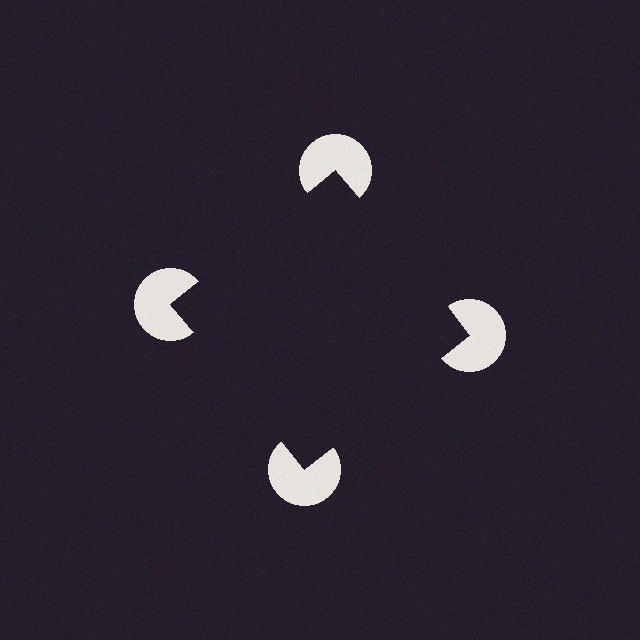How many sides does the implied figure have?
4 sides.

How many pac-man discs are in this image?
There are 4 — one at each vertex of the illusory square.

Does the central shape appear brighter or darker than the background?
It typically appears slightly darker than the background, even though no actual brightness change is drawn.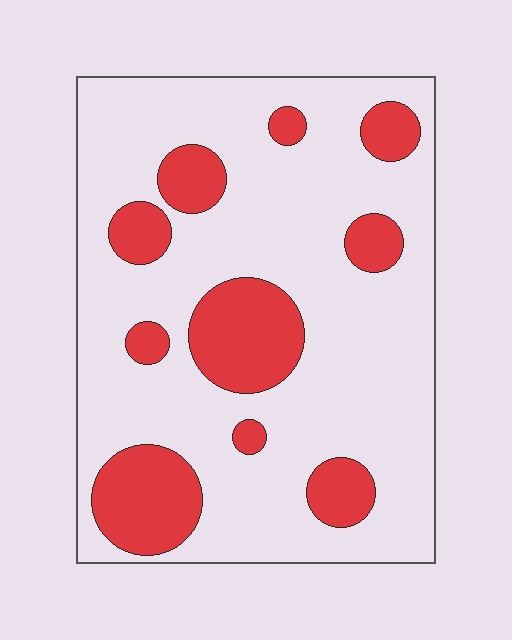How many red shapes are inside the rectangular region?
10.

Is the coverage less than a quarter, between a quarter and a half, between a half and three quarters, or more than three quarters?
Less than a quarter.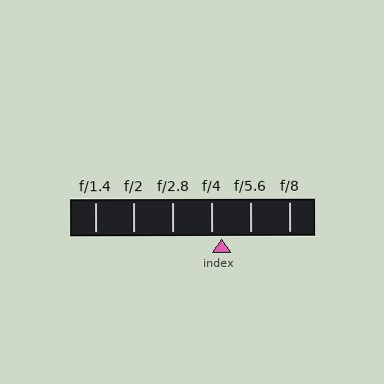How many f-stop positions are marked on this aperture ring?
There are 6 f-stop positions marked.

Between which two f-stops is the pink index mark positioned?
The index mark is between f/4 and f/5.6.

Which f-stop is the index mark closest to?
The index mark is closest to f/4.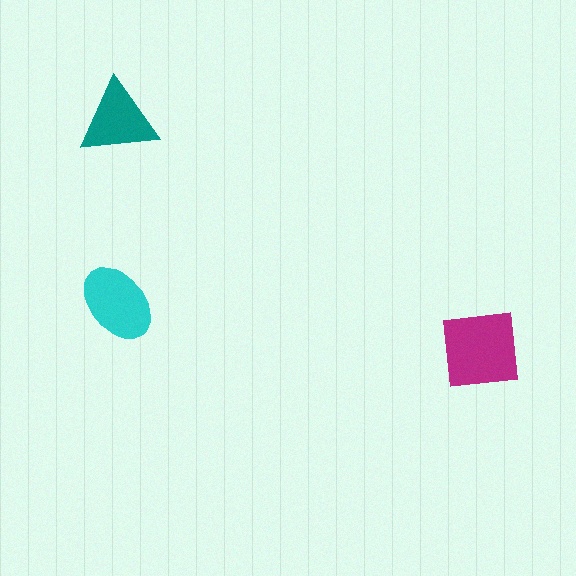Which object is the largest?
The magenta square.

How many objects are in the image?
There are 3 objects in the image.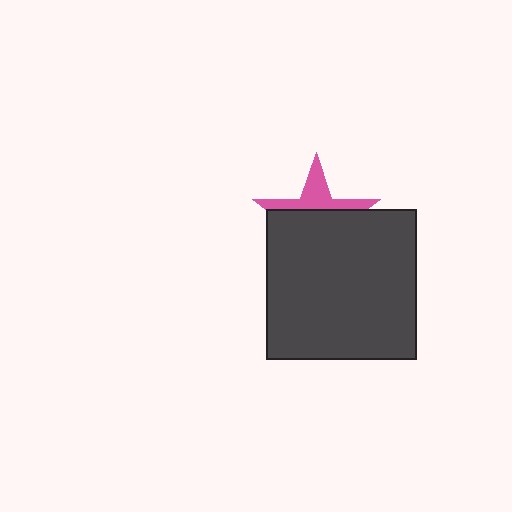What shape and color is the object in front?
The object in front is a dark gray square.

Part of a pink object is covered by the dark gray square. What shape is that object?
It is a star.